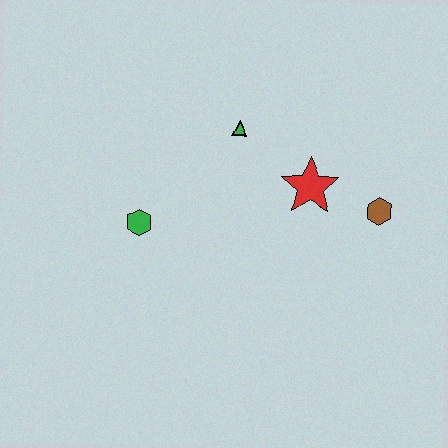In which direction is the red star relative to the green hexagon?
The red star is to the right of the green hexagon.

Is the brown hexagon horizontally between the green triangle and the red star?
No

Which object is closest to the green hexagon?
The green triangle is closest to the green hexagon.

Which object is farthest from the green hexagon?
The brown hexagon is farthest from the green hexagon.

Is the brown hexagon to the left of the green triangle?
No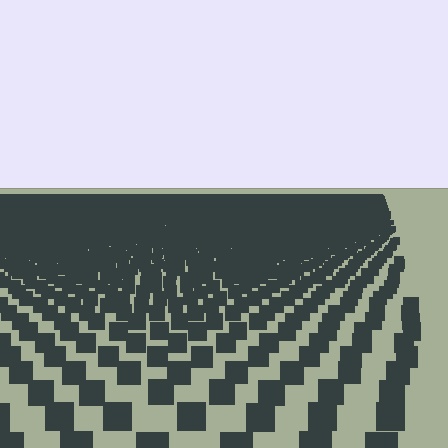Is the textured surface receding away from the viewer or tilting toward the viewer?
The surface is receding away from the viewer. Texture elements get smaller and denser toward the top.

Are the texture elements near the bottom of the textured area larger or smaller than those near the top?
Larger. Near the bottom, elements are closer to the viewer and appear at a bigger on-screen size.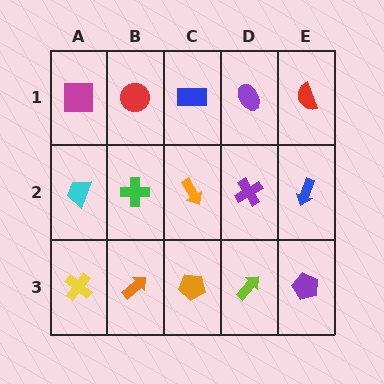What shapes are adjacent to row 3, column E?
A blue arrow (row 2, column E), a lime arrow (row 3, column D).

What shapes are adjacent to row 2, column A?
A magenta square (row 1, column A), a yellow cross (row 3, column A), a green cross (row 2, column B).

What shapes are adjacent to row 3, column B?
A green cross (row 2, column B), a yellow cross (row 3, column A), an orange pentagon (row 3, column C).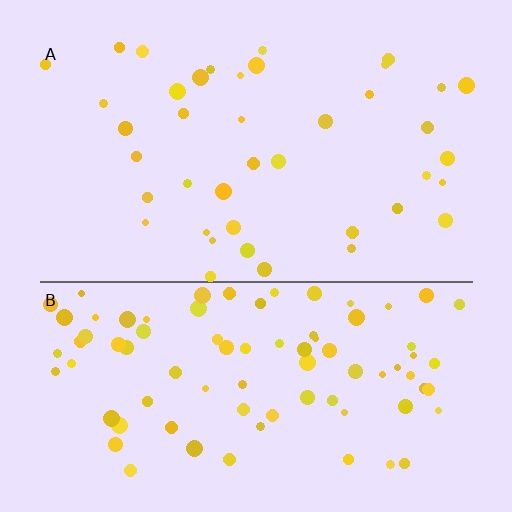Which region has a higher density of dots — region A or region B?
B (the bottom).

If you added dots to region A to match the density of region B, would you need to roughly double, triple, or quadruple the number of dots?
Approximately double.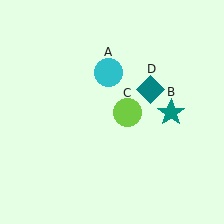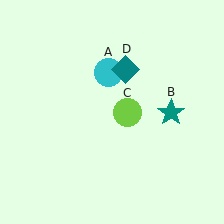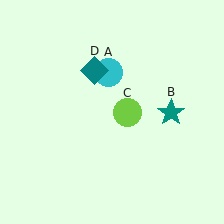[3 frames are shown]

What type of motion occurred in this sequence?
The teal diamond (object D) rotated counterclockwise around the center of the scene.